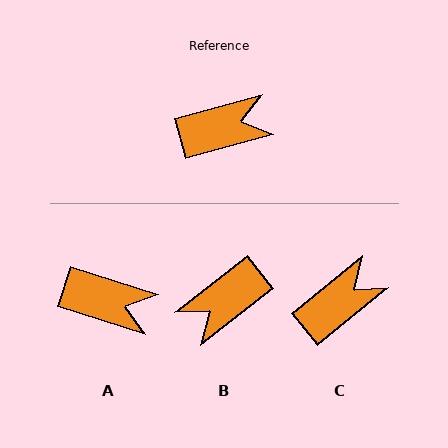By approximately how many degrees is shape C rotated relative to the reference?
Approximately 24 degrees counter-clockwise.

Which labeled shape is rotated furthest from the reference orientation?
B, about 157 degrees away.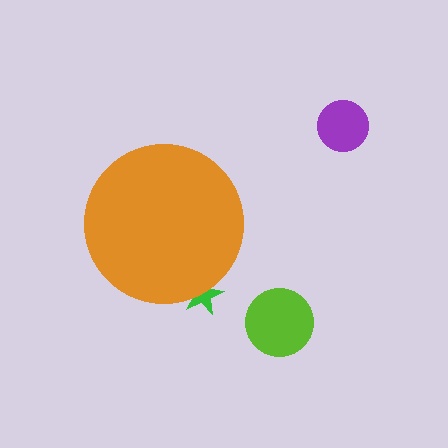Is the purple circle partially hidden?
No, the purple circle is fully visible.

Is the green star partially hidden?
Yes, the green star is partially hidden behind the orange circle.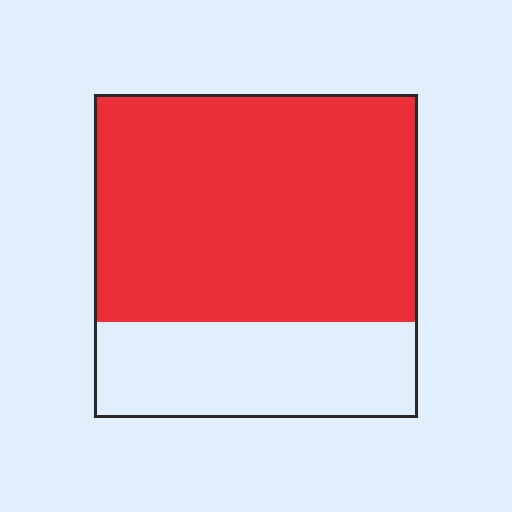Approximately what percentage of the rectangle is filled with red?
Approximately 70%.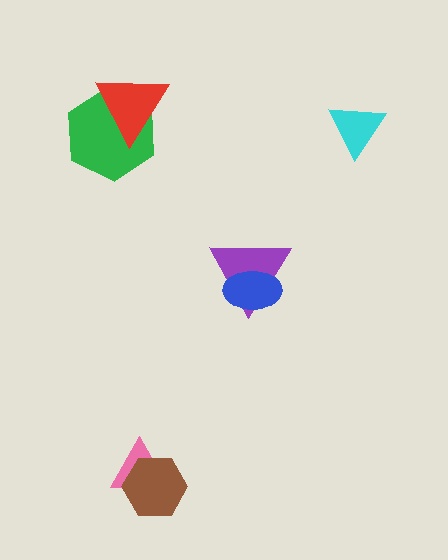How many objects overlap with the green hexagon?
1 object overlaps with the green hexagon.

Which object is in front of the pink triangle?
The brown hexagon is in front of the pink triangle.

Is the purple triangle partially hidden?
Yes, it is partially covered by another shape.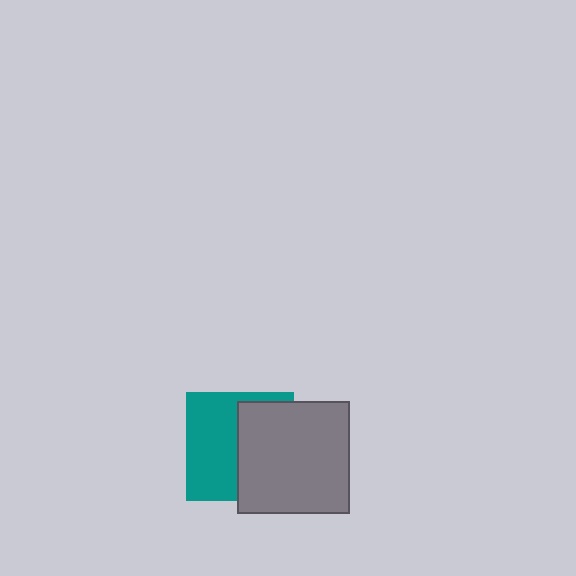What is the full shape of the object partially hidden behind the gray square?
The partially hidden object is a teal square.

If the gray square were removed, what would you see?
You would see the complete teal square.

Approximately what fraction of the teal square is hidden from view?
Roughly 47% of the teal square is hidden behind the gray square.